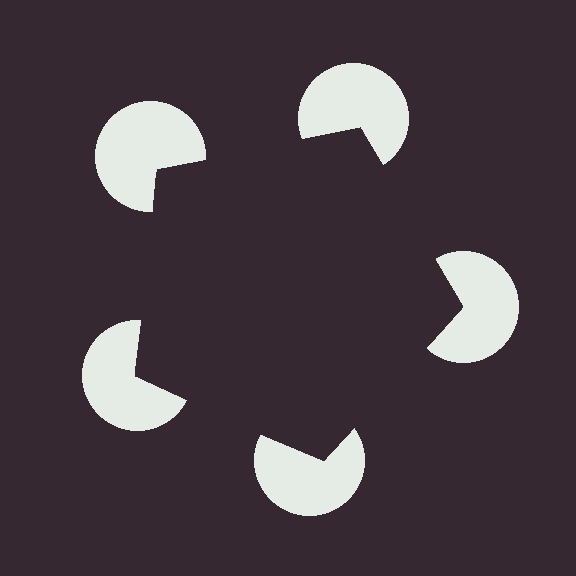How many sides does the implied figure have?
5 sides.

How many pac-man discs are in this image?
There are 5 — one at each vertex of the illusory pentagon.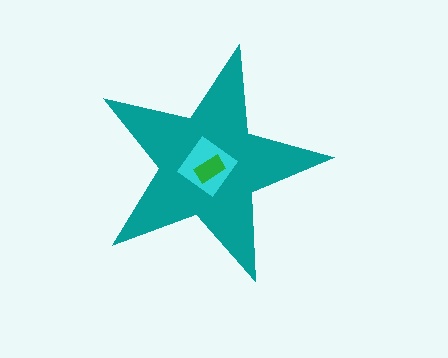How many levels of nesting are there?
3.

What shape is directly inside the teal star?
The cyan diamond.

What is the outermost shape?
The teal star.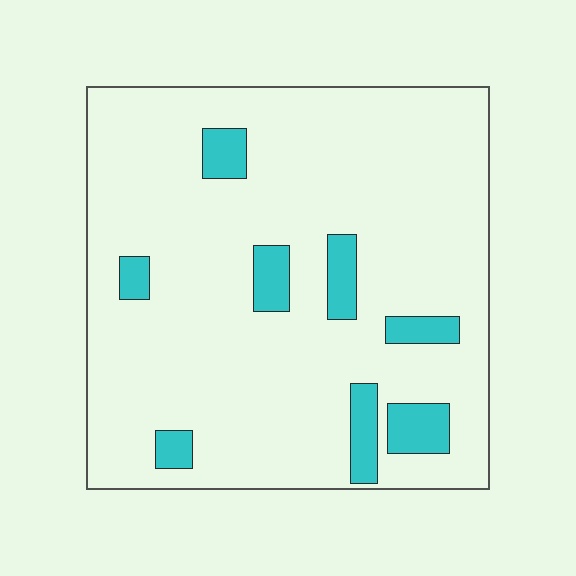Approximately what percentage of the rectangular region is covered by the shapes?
Approximately 10%.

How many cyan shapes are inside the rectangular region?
8.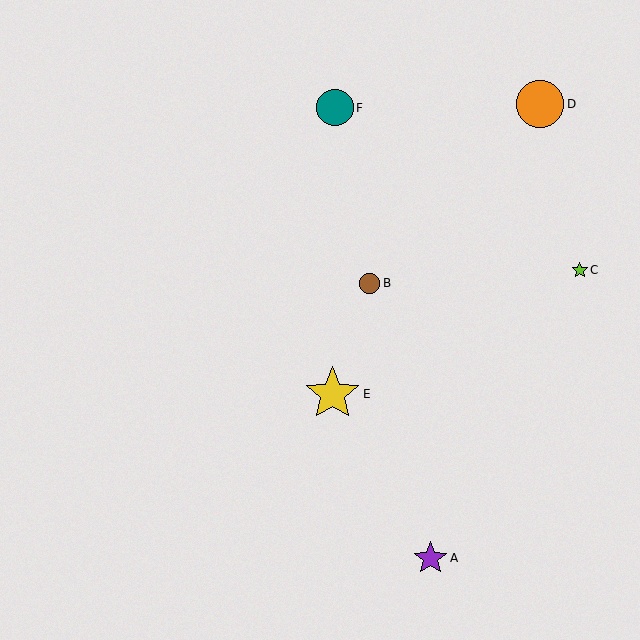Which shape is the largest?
The yellow star (labeled E) is the largest.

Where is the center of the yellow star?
The center of the yellow star is at (333, 394).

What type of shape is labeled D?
Shape D is an orange circle.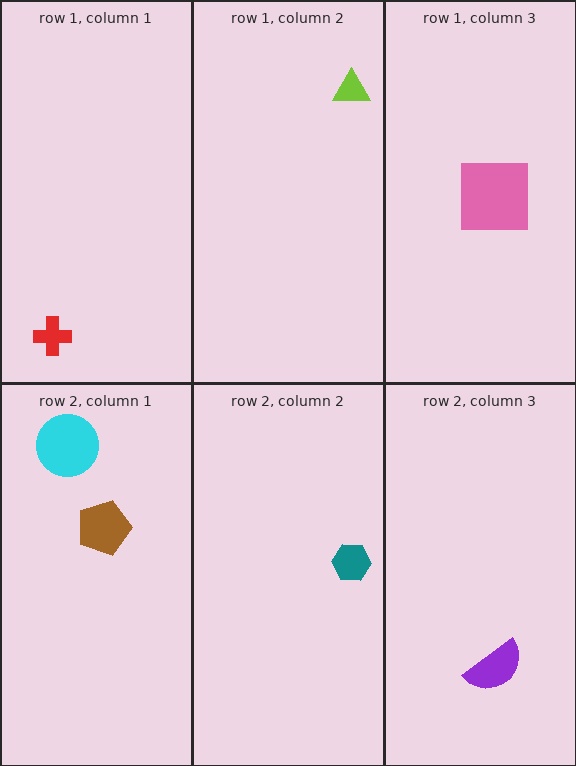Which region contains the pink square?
The row 1, column 3 region.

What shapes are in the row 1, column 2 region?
The lime triangle.